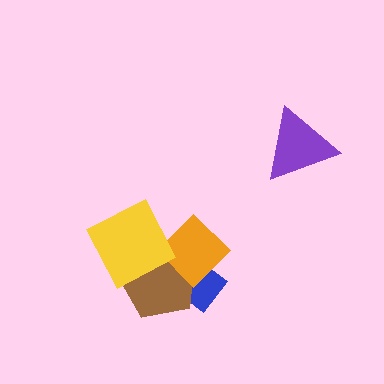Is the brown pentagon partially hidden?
Yes, it is partially covered by another shape.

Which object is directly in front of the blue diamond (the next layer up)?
The brown pentagon is directly in front of the blue diamond.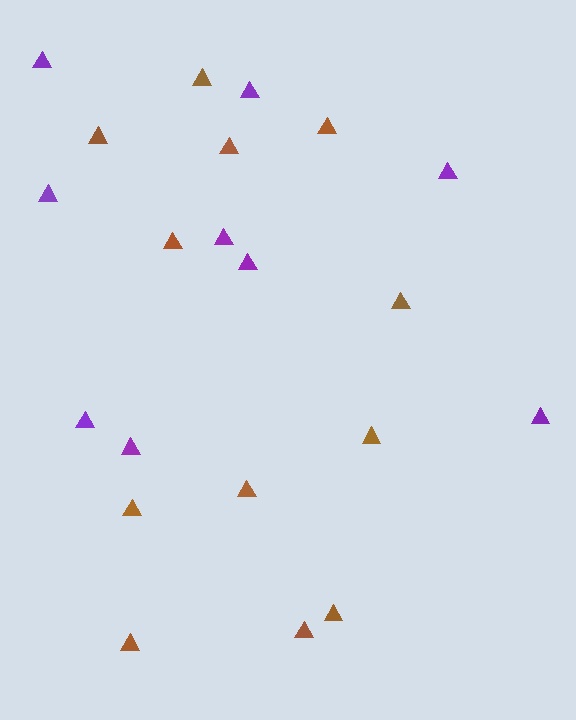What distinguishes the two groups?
There are 2 groups: one group of brown triangles (12) and one group of purple triangles (9).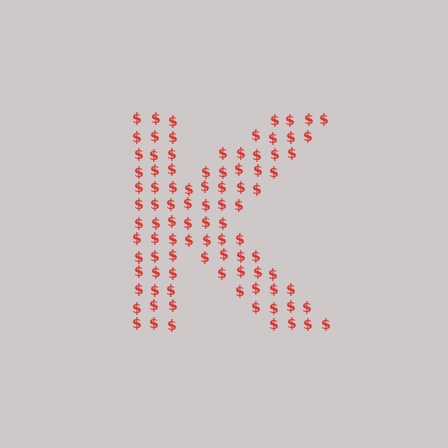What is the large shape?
The large shape is the letter K.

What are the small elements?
The small elements are dollar signs.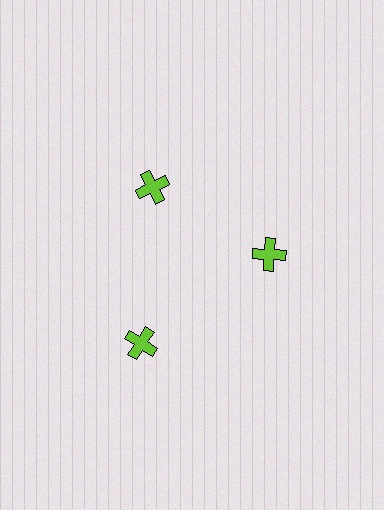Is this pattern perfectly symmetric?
No. The 3 lime crosses are arranged in a ring, but one element near the 7 o'clock position is pushed outward from the center, breaking the 3-fold rotational symmetry.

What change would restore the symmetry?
The symmetry would be restored by moving it inward, back onto the ring so that all 3 crosses sit at equal angles and equal distance from the center.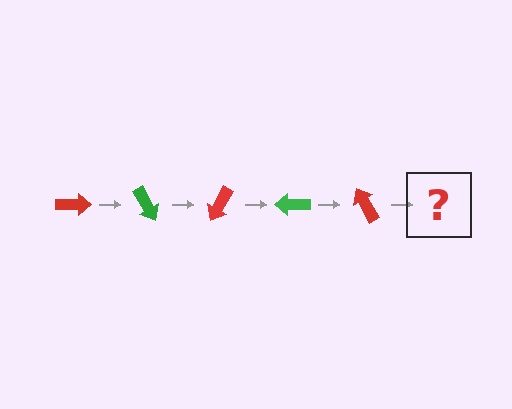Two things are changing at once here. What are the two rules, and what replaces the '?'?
The two rules are that it rotates 60 degrees each step and the color cycles through red and green. The '?' should be a green arrow, rotated 300 degrees from the start.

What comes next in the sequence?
The next element should be a green arrow, rotated 300 degrees from the start.